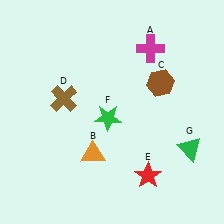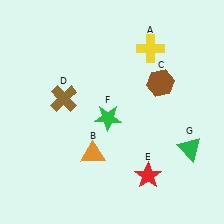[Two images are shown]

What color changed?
The cross (A) changed from magenta in Image 1 to yellow in Image 2.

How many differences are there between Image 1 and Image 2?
There is 1 difference between the two images.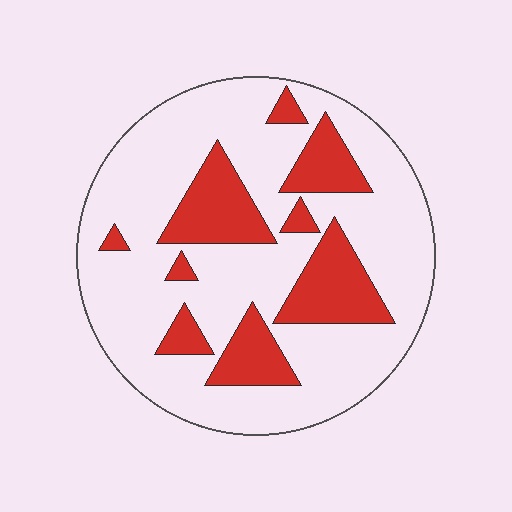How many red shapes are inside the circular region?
9.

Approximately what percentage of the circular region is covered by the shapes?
Approximately 25%.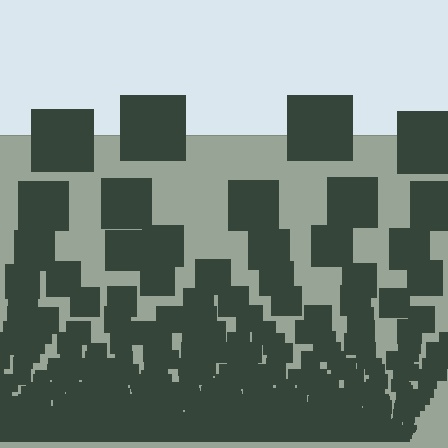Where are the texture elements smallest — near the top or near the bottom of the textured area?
Near the bottom.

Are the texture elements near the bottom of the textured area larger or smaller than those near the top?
Smaller. The gradient is inverted — elements near the bottom are smaller and denser.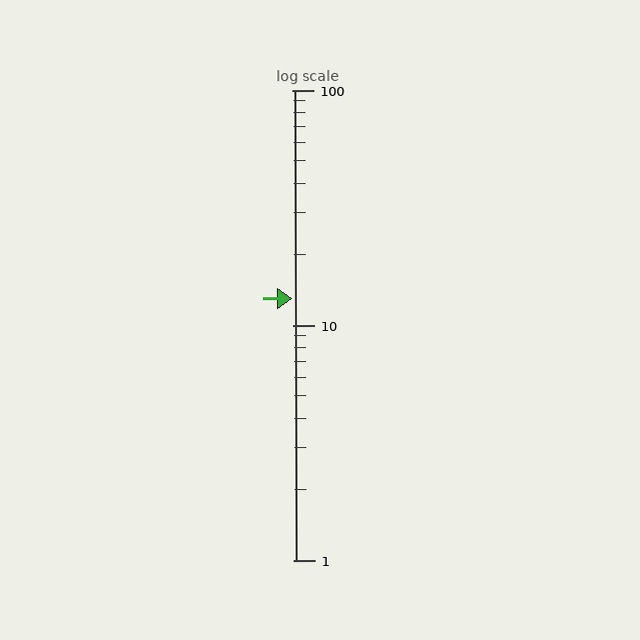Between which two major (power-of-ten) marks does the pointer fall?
The pointer is between 10 and 100.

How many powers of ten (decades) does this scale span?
The scale spans 2 decades, from 1 to 100.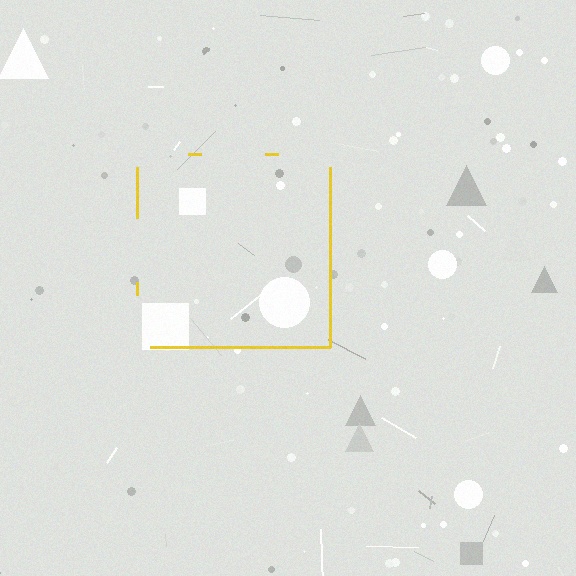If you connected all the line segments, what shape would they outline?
They would outline a square.